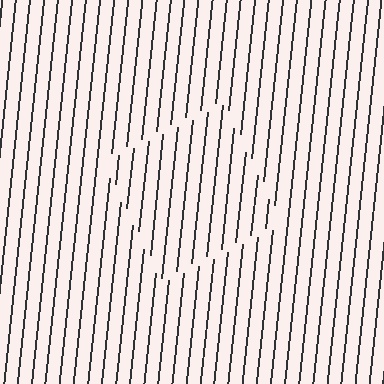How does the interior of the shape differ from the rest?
The interior of the shape contains the same grating, shifted by half a period — the contour is defined by the phase discontinuity where line-ends from the inner and outer gratings abut.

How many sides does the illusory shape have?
4 sides — the line-ends trace a square.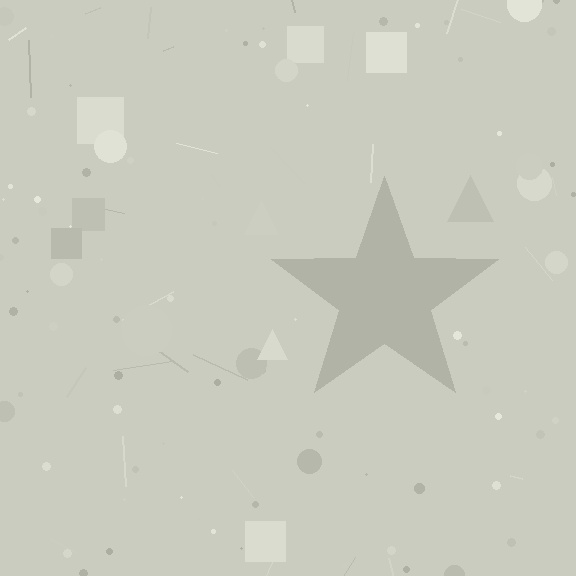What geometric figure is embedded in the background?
A star is embedded in the background.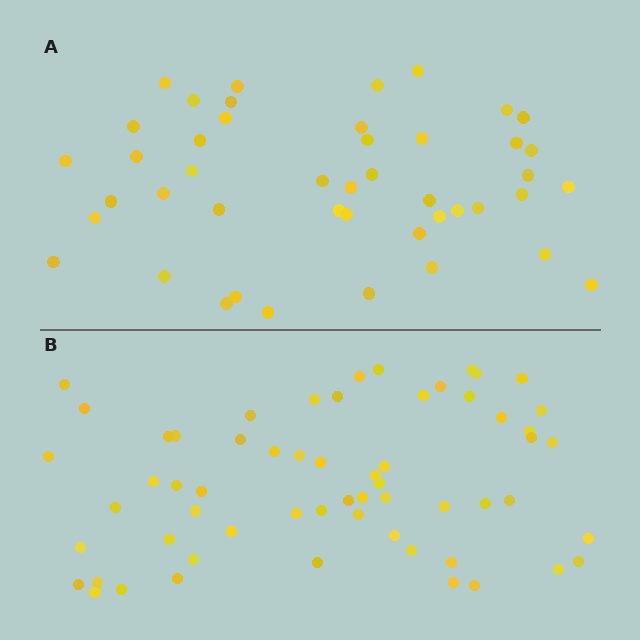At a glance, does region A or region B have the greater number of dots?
Region B (the bottom region) has more dots.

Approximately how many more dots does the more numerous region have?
Region B has approximately 15 more dots than region A.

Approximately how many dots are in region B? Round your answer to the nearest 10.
About 60 dots.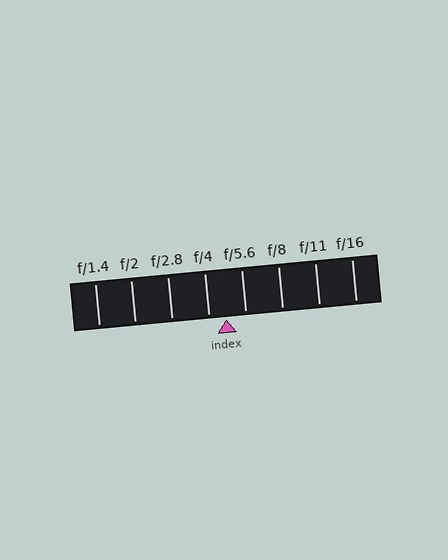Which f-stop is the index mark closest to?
The index mark is closest to f/4.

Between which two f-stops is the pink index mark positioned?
The index mark is between f/4 and f/5.6.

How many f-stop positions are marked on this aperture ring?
There are 8 f-stop positions marked.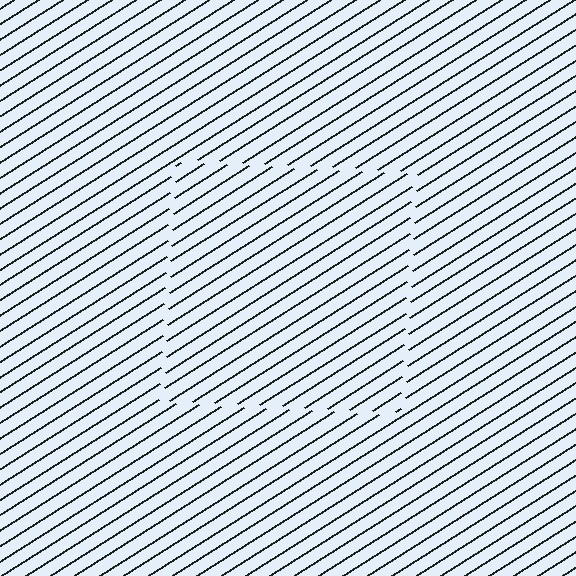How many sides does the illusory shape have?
4 sides — the line-ends trace a square.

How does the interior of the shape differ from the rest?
The interior of the shape contains the same grating, shifted by half a period — the contour is defined by the phase discontinuity where line-ends from the inner and outer gratings abut.